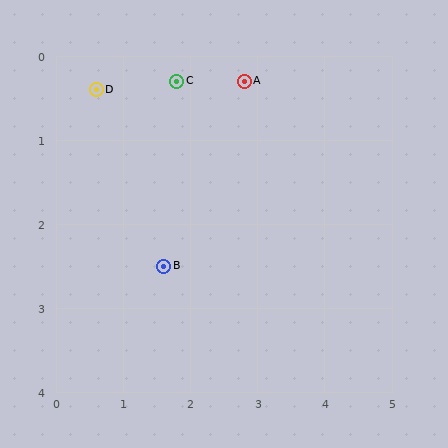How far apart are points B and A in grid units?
Points B and A are about 2.5 grid units apart.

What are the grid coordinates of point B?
Point B is at approximately (1.6, 2.5).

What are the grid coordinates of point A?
Point A is at approximately (2.8, 0.3).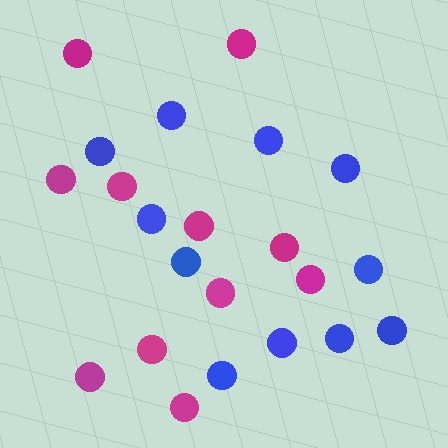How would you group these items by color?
There are 2 groups: one group of blue circles (11) and one group of magenta circles (11).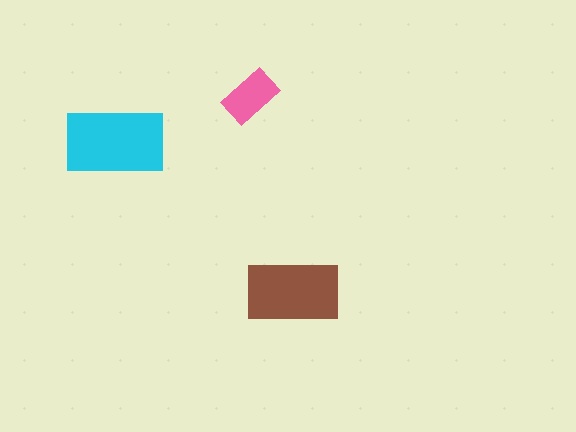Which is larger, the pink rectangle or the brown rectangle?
The brown one.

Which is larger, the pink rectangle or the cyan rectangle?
The cyan one.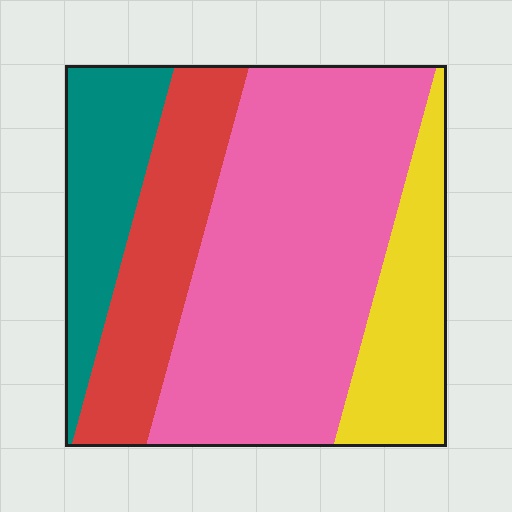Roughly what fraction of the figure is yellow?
Yellow covers roughly 15% of the figure.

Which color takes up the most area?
Pink, at roughly 50%.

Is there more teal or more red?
Red.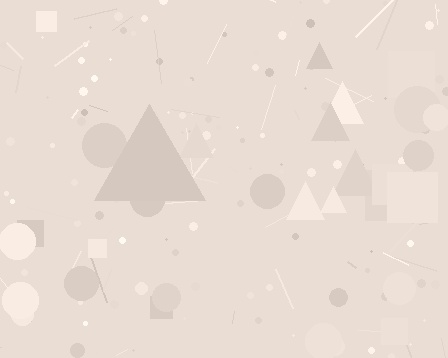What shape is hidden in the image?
A triangle is hidden in the image.